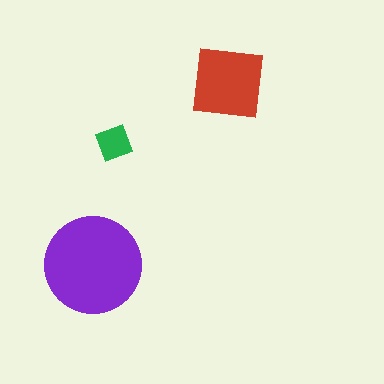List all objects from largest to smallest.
The purple circle, the red square, the green diamond.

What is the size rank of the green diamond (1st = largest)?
3rd.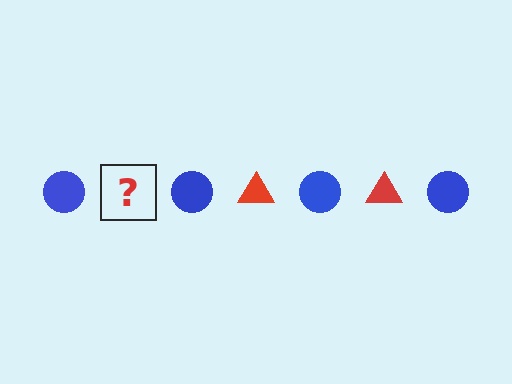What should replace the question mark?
The question mark should be replaced with a red triangle.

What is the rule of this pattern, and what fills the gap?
The rule is that the pattern alternates between blue circle and red triangle. The gap should be filled with a red triangle.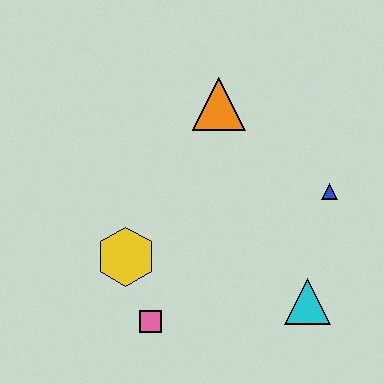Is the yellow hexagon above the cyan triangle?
Yes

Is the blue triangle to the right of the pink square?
Yes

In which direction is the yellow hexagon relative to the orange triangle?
The yellow hexagon is below the orange triangle.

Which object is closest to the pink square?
The yellow hexagon is closest to the pink square.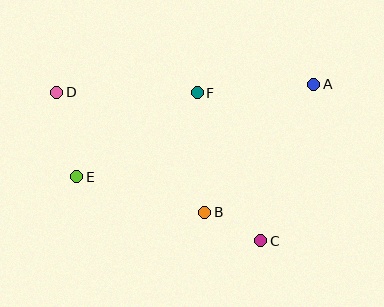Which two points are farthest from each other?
Points A and D are farthest from each other.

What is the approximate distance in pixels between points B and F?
The distance between B and F is approximately 120 pixels.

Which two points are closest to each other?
Points B and C are closest to each other.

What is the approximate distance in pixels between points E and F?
The distance between E and F is approximately 147 pixels.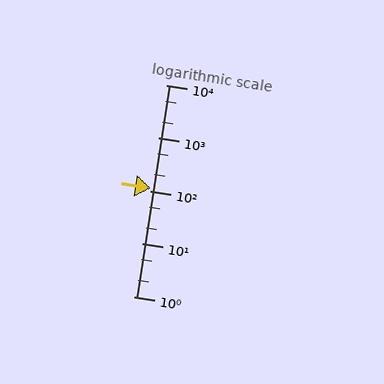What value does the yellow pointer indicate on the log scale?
The pointer indicates approximately 110.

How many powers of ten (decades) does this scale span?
The scale spans 4 decades, from 1 to 10000.